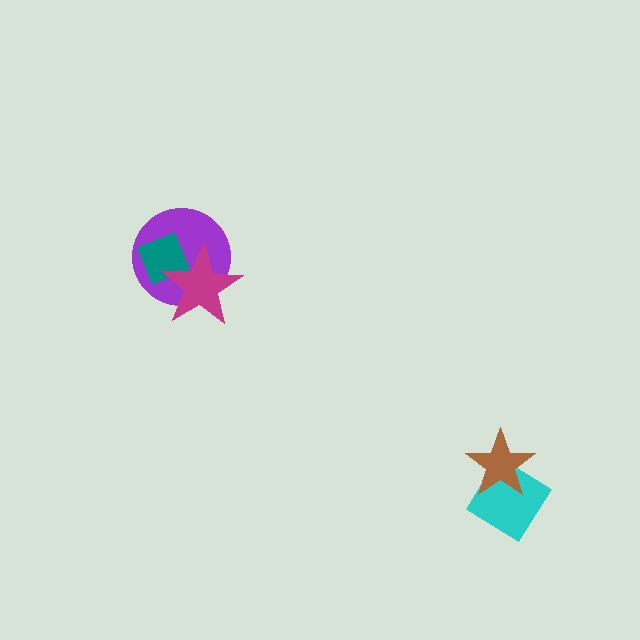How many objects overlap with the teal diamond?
2 objects overlap with the teal diamond.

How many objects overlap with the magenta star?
2 objects overlap with the magenta star.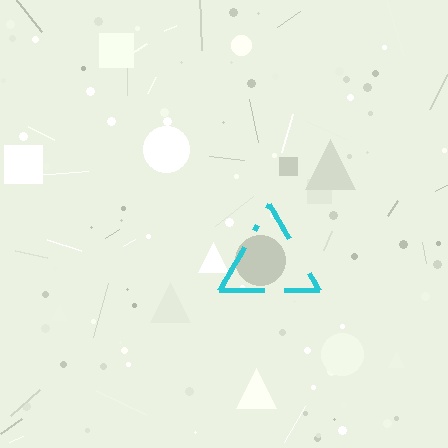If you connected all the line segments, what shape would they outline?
They would outline a triangle.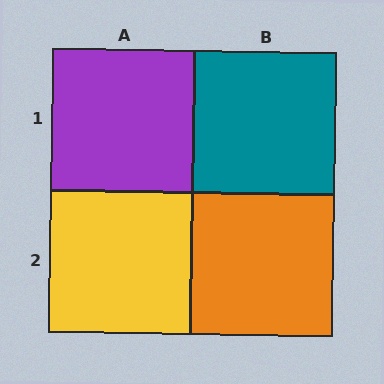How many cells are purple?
1 cell is purple.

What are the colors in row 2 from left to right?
Yellow, orange.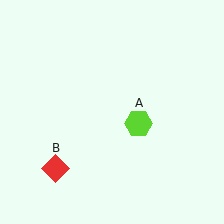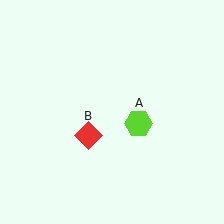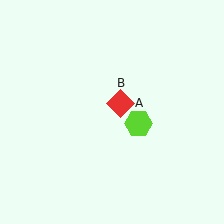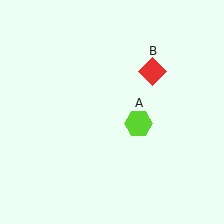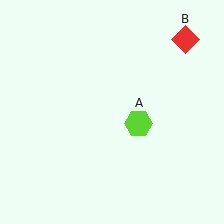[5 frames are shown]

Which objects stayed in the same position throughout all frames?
Lime hexagon (object A) remained stationary.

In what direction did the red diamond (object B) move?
The red diamond (object B) moved up and to the right.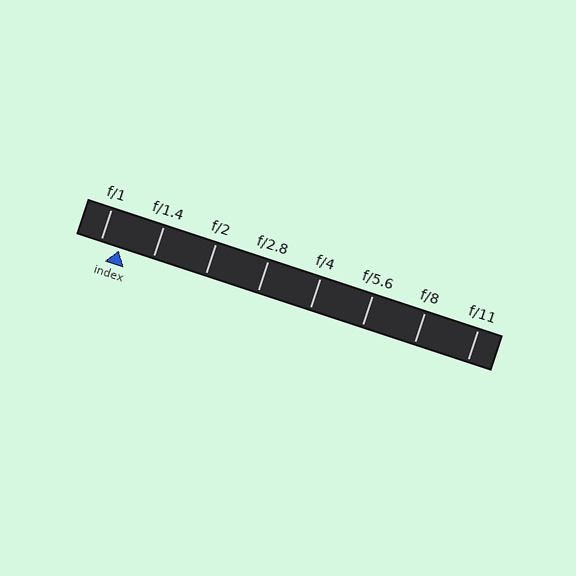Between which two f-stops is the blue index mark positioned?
The index mark is between f/1 and f/1.4.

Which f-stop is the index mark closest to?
The index mark is closest to f/1.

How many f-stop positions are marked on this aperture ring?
There are 8 f-stop positions marked.